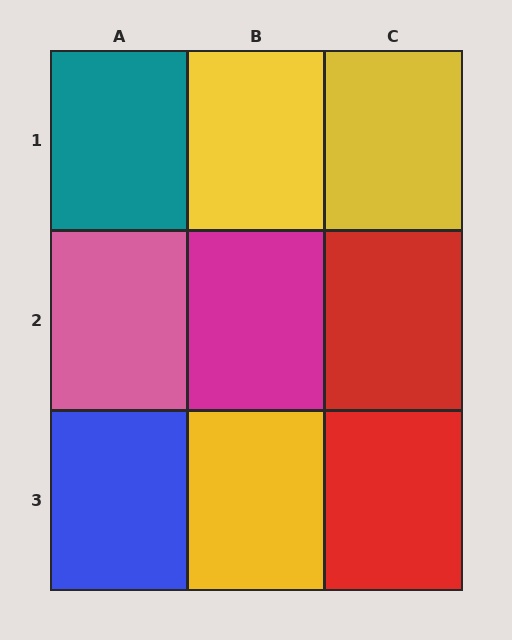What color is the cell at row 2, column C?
Red.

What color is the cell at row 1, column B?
Yellow.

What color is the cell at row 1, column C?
Yellow.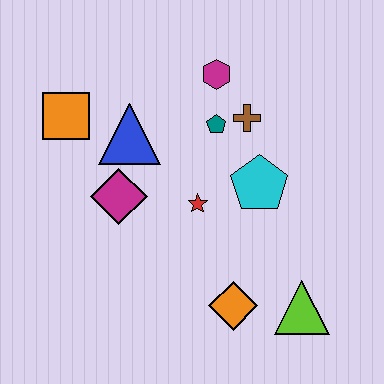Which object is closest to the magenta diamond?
The blue triangle is closest to the magenta diamond.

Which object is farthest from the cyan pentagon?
The orange square is farthest from the cyan pentagon.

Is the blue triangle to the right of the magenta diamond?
Yes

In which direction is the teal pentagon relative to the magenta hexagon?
The teal pentagon is below the magenta hexagon.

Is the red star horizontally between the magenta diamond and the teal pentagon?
Yes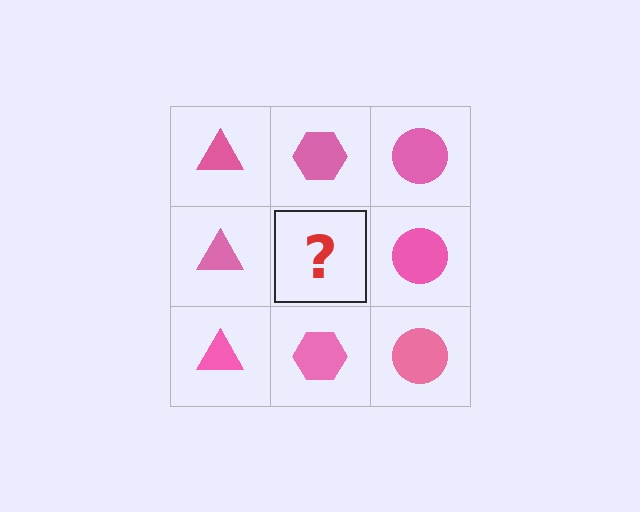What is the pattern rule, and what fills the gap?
The rule is that each column has a consistent shape. The gap should be filled with a pink hexagon.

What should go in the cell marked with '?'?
The missing cell should contain a pink hexagon.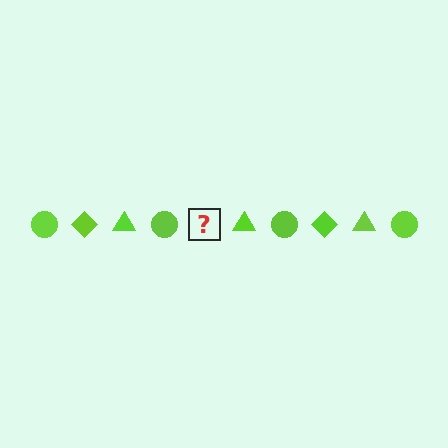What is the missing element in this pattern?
The missing element is a lime diamond.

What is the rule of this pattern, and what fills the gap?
The rule is that the pattern cycles through circle, diamond, triangle shapes in lime. The gap should be filled with a lime diamond.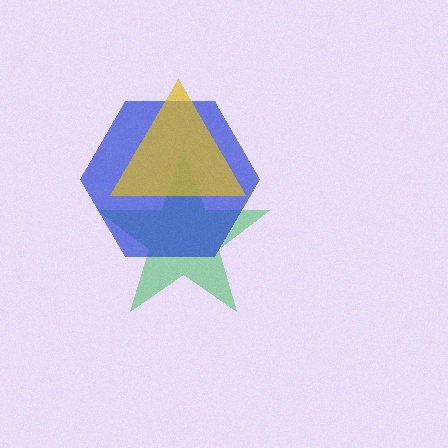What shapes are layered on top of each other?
The layered shapes are: a green star, a blue hexagon, a yellow triangle.